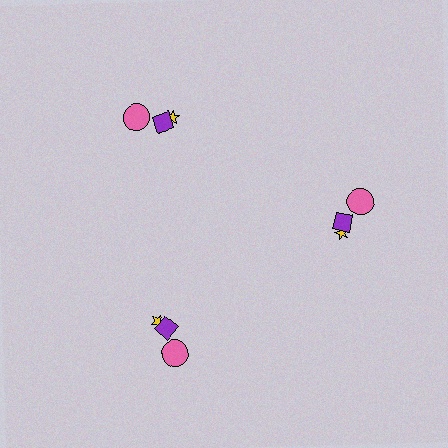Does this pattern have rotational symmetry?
Yes, this pattern has 3-fold rotational symmetry. It looks the same after rotating 120 degrees around the center.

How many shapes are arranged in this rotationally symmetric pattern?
There are 9 shapes, arranged in 3 groups of 3.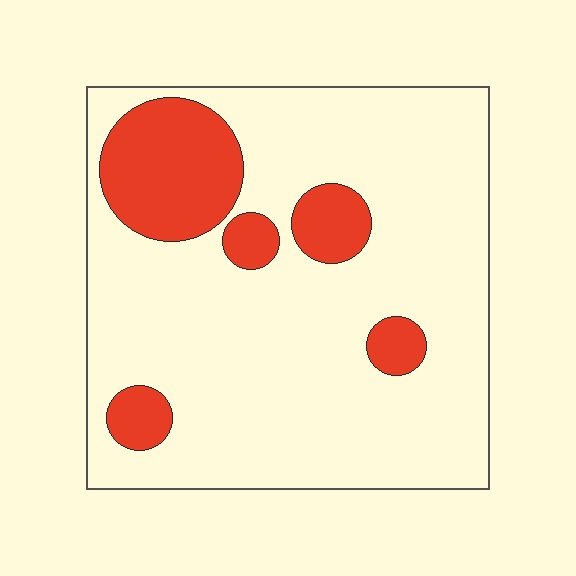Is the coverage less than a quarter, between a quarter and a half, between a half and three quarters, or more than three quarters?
Less than a quarter.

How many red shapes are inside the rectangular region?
5.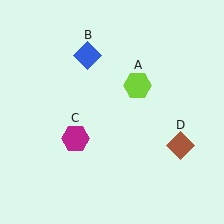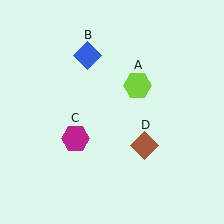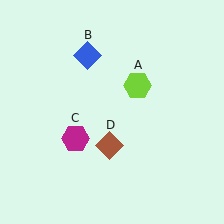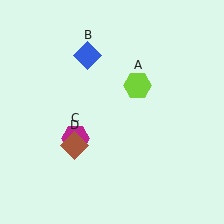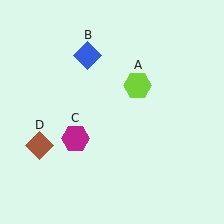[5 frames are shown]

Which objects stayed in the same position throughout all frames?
Lime hexagon (object A) and blue diamond (object B) and magenta hexagon (object C) remained stationary.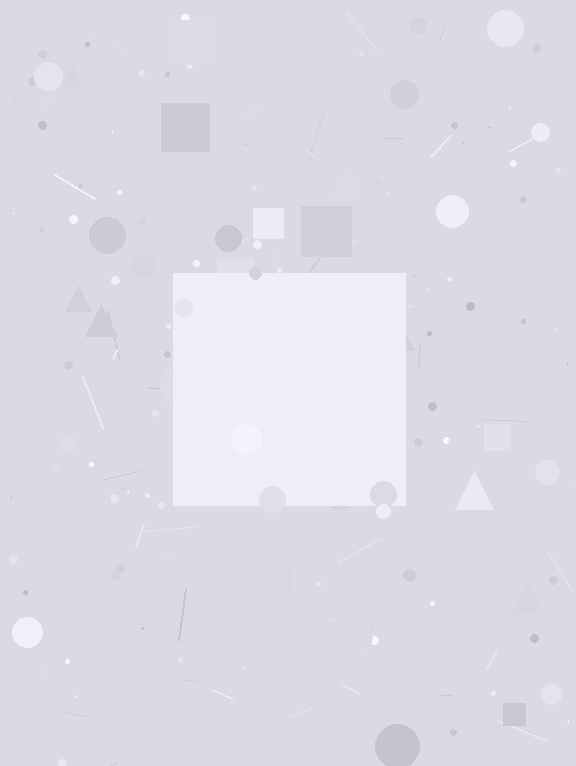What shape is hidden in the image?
A square is hidden in the image.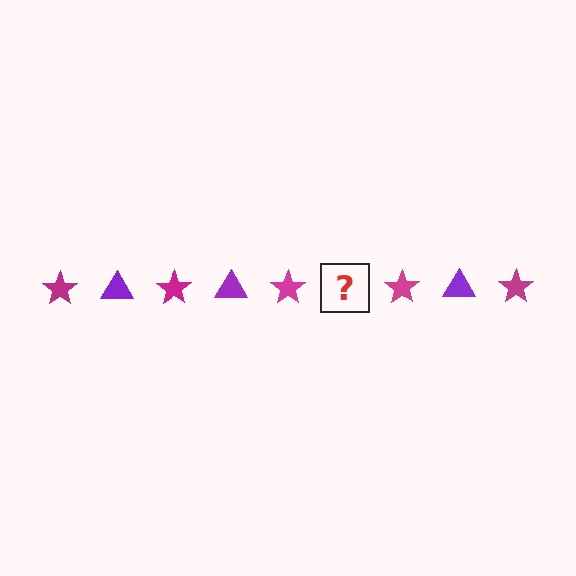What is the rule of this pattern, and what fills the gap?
The rule is that the pattern alternates between magenta star and purple triangle. The gap should be filled with a purple triangle.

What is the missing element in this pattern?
The missing element is a purple triangle.